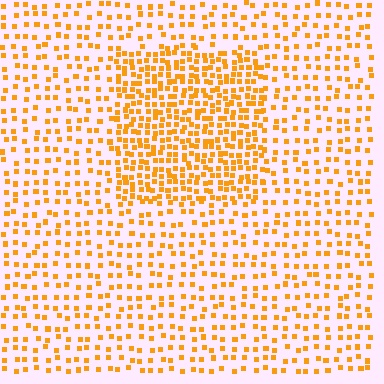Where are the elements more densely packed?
The elements are more densely packed inside the rectangle boundary.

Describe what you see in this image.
The image contains small orange elements arranged at two different densities. A rectangle-shaped region is visible where the elements are more densely packed than the surrounding area.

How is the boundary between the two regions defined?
The boundary is defined by a change in element density (approximately 2.1x ratio). All elements are the same color, size, and shape.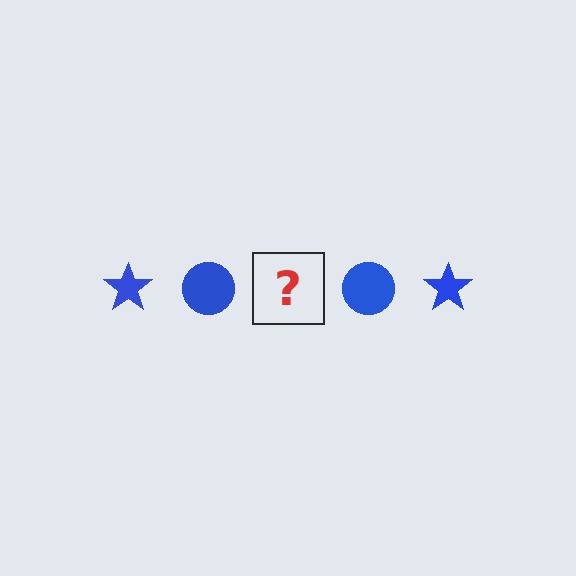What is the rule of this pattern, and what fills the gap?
The rule is that the pattern cycles through star, circle shapes in blue. The gap should be filled with a blue star.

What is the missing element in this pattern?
The missing element is a blue star.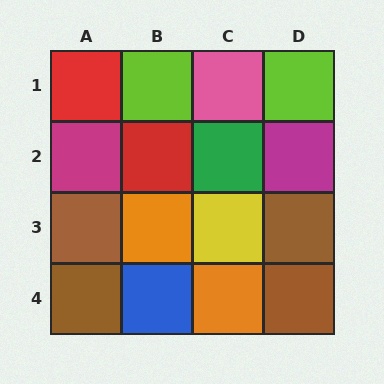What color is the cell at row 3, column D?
Brown.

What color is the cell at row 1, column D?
Lime.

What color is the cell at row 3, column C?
Yellow.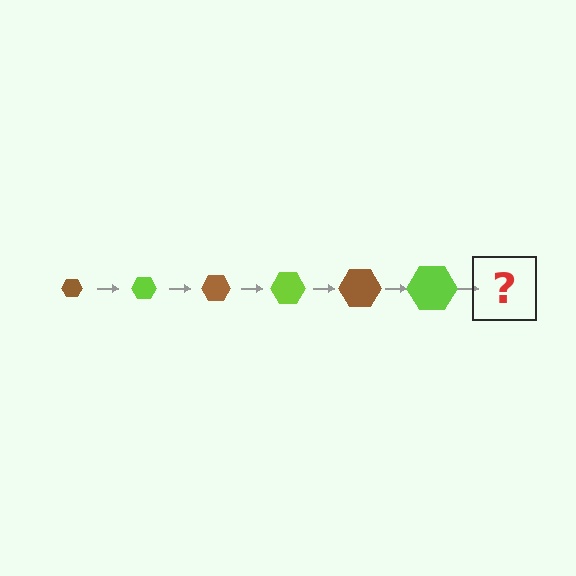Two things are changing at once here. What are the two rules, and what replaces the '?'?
The two rules are that the hexagon grows larger each step and the color cycles through brown and lime. The '?' should be a brown hexagon, larger than the previous one.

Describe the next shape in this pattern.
It should be a brown hexagon, larger than the previous one.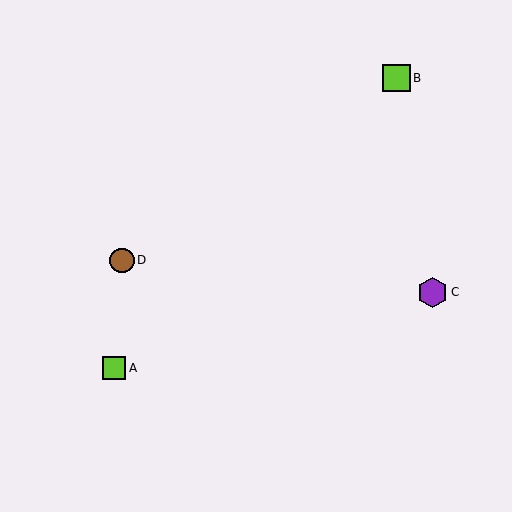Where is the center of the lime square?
The center of the lime square is at (397, 78).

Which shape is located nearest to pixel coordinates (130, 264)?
The brown circle (labeled D) at (122, 260) is nearest to that location.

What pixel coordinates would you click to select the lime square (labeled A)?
Click at (114, 368) to select the lime square A.